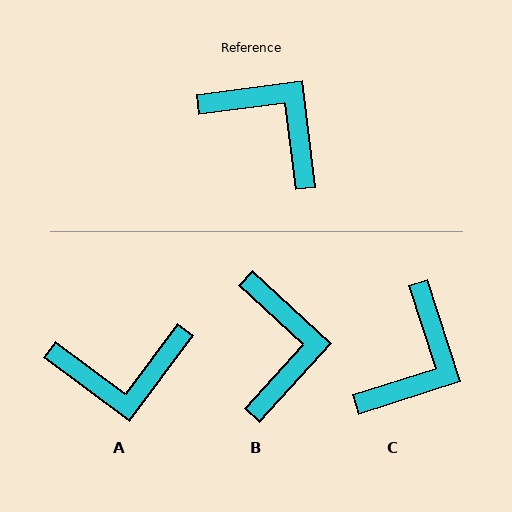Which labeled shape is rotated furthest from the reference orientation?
A, about 134 degrees away.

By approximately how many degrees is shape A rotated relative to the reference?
Approximately 134 degrees clockwise.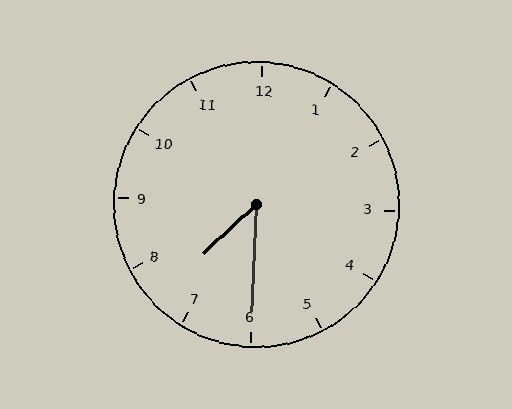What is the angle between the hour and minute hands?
Approximately 45 degrees.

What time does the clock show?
7:30.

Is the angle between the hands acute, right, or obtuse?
It is acute.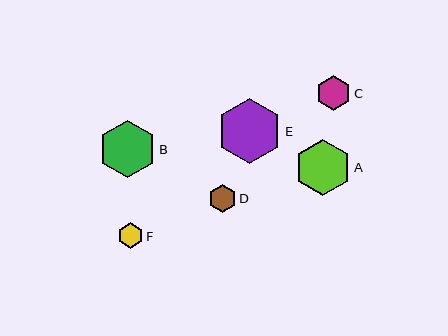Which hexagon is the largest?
Hexagon E is the largest with a size of approximately 65 pixels.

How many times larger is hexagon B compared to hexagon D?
Hexagon B is approximately 2.1 times the size of hexagon D.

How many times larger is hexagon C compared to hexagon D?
Hexagon C is approximately 1.3 times the size of hexagon D.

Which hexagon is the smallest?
Hexagon F is the smallest with a size of approximately 25 pixels.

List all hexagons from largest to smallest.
From largest to smallest: E, B, A, C, D, F.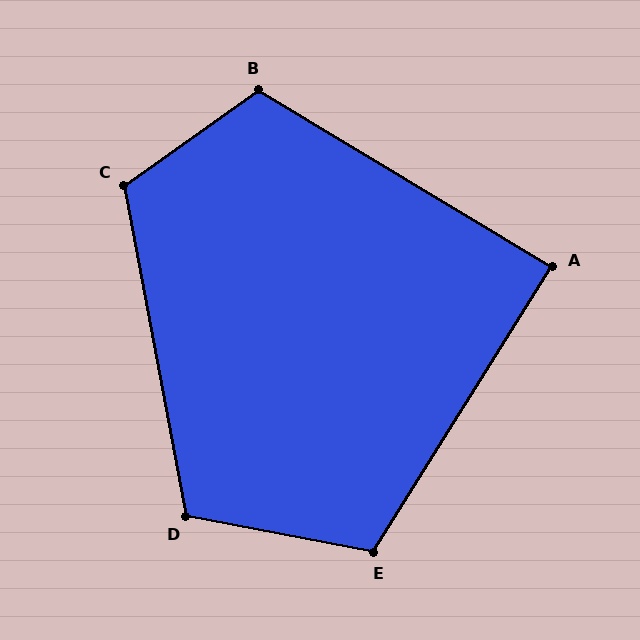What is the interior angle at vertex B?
Approximately 114 degrees (obtuse).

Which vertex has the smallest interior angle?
A, at approximately 89 degrees.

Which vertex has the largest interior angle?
C, at approximately 115 degrees.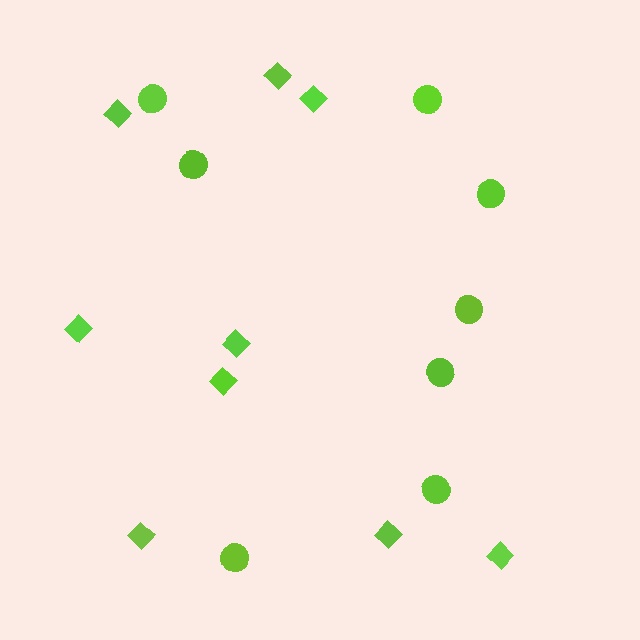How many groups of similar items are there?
There are 2 groups: one group of diamonds (9) and one group of circles (8).